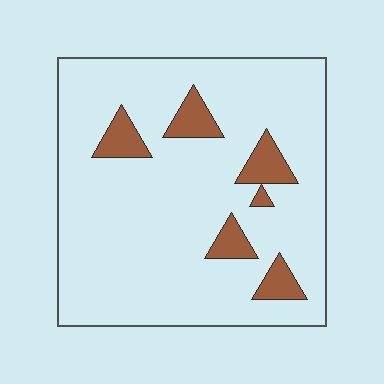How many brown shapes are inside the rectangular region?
6.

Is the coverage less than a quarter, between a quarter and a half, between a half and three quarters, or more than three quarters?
Less than a quarter.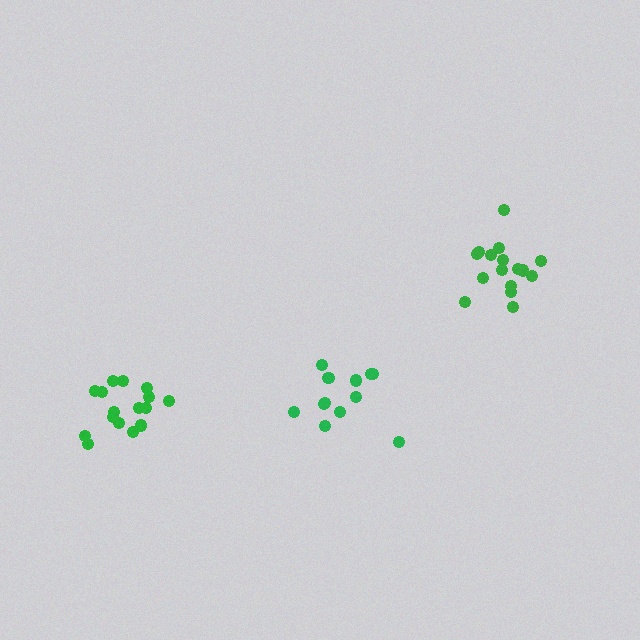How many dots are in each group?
Group 1: 12 dots, Group 2: 16 dots, Group 3: 17 dots (45 total).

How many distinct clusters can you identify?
There are 3 distinct clusters.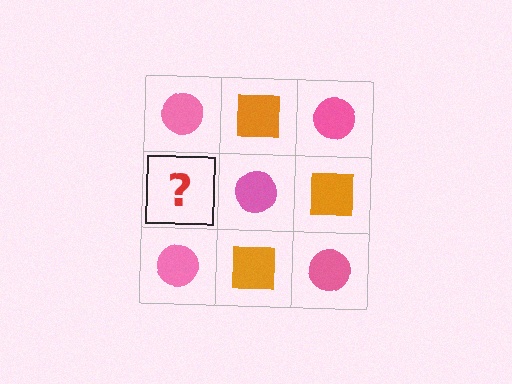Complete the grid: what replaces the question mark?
The question mark should be replaced with an orange square.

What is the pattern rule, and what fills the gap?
The rule is that it alternates pink circle and orange square in a checkerboard pattern. The gap should be filled with an orange square.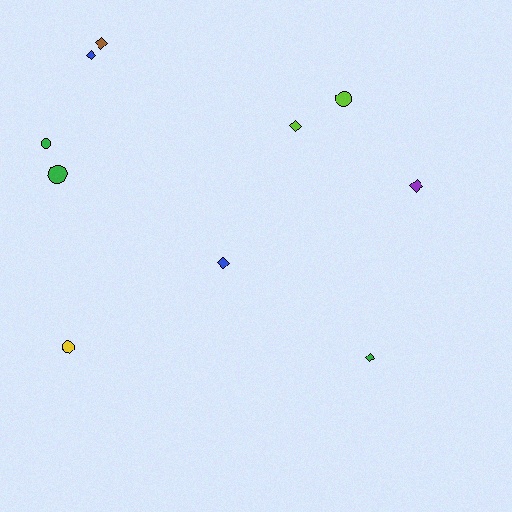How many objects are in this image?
There are 10 objects.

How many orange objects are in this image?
There are no orange objects.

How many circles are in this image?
There are 4 circles.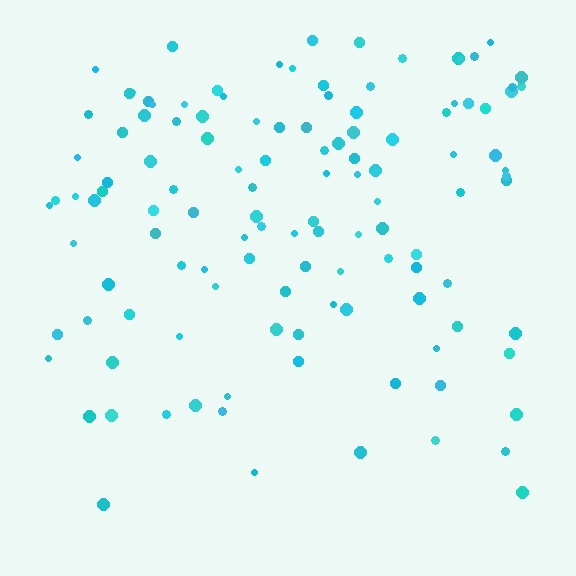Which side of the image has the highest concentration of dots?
The top.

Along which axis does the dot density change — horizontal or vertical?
Vertical.